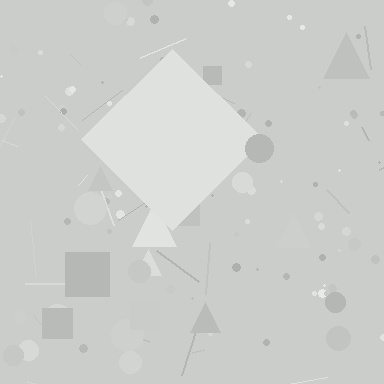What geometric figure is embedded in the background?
A diamond is embedded in the background.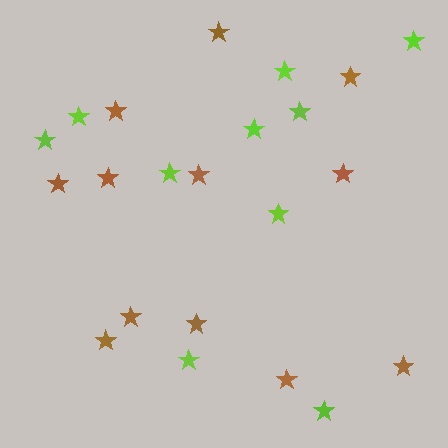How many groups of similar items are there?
There are 2 groups: one group of lime stars (10) and one group of brown stars (12).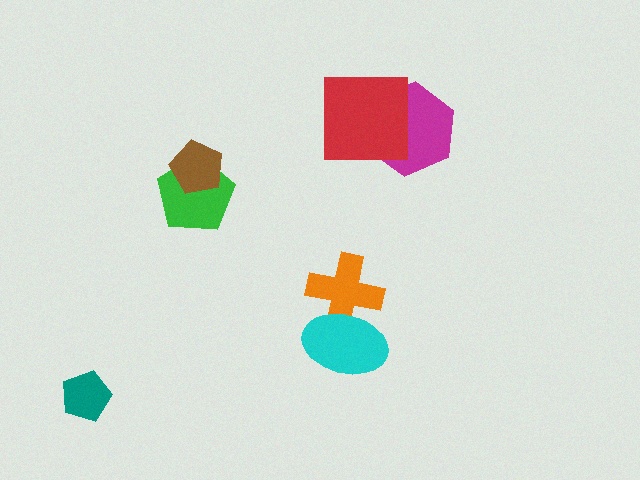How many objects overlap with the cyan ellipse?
1 object overlaps with the cyan ellipse.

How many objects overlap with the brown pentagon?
1 object overlaps with the brown pentagon.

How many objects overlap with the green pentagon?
1 object overlaps with the green pentagon.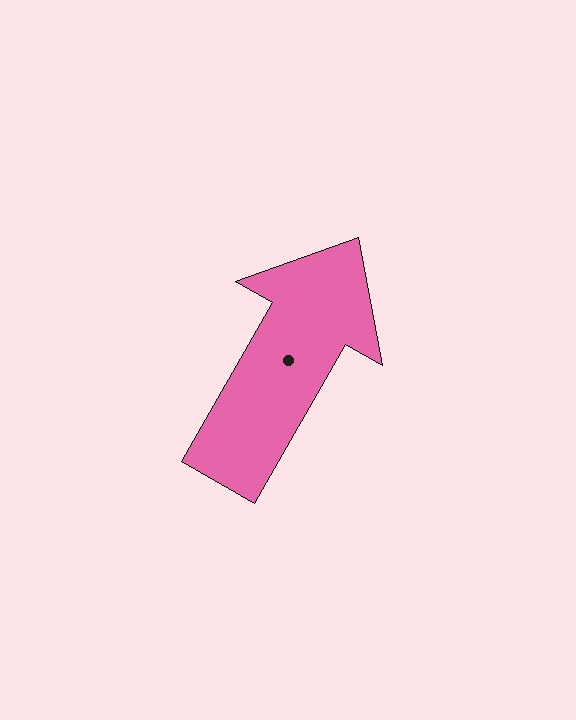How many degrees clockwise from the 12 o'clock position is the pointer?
Approximately 30 degrees.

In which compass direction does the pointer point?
Northeast.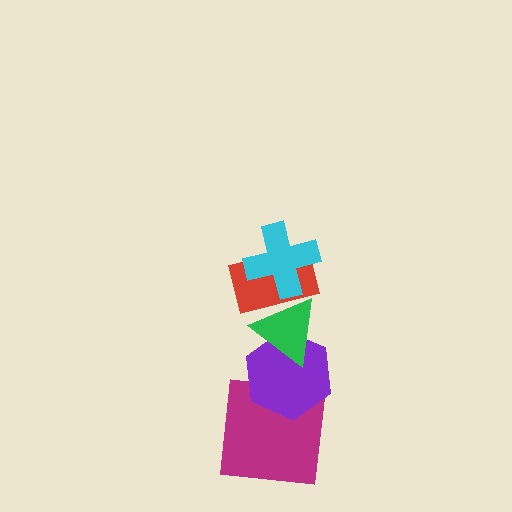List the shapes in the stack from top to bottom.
From top to bottom: the cyan cross, the red rectangle, the green triangle, the purple hexagon, the magenta square.